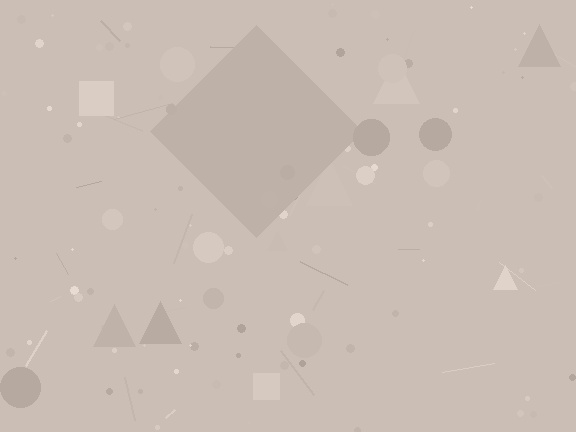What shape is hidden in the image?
A diamond is hidden in the image.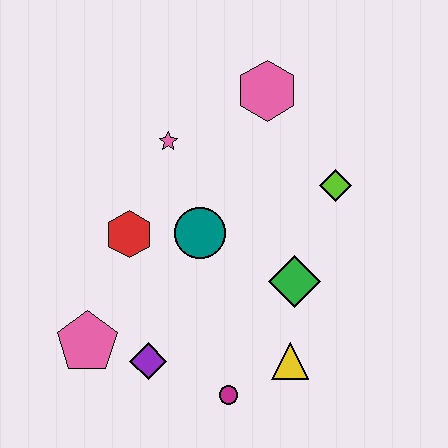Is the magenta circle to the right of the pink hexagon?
No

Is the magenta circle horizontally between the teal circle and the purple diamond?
No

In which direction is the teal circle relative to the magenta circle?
The teal circle is above the magenta circle.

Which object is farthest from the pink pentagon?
The pink hexagon is farthest from the pink pentagon.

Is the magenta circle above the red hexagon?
No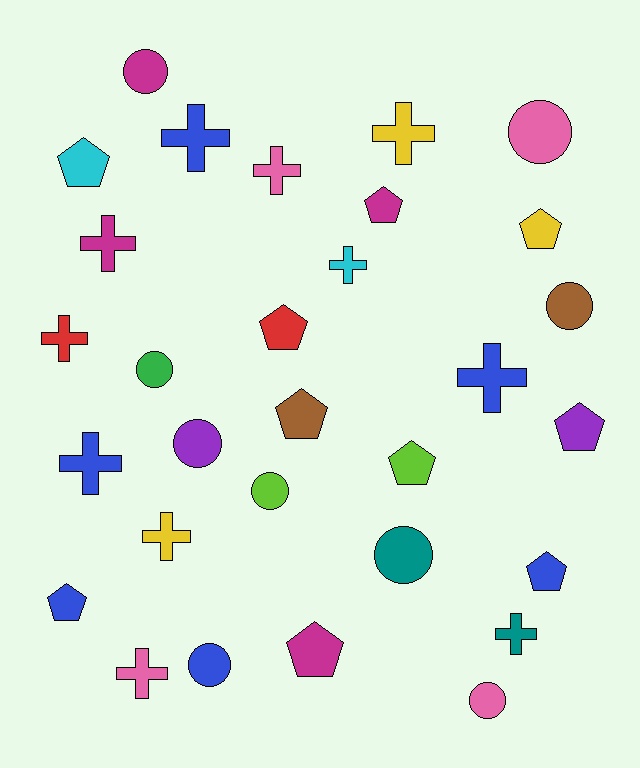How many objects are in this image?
There are 30 objects.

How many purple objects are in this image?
There are 2 purple objects.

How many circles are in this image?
There are 9 circles.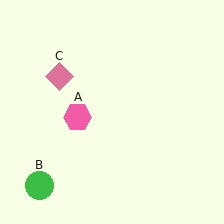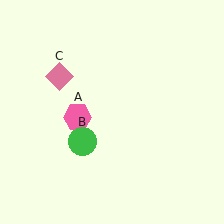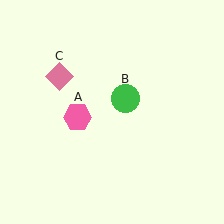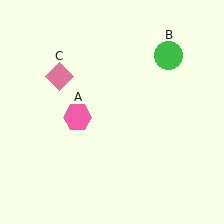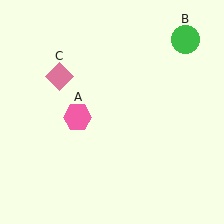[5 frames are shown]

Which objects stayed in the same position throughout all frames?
Pink hexagon (object A) and pink diamond (object C) remained stationary.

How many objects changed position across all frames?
1 object changed position: green circle (object B).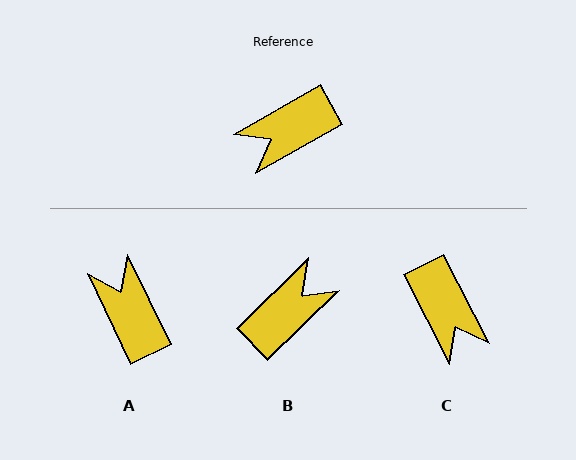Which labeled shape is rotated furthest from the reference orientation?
B, about 165 degrees away.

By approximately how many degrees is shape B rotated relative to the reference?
Approximately 165 degrees clockwise.